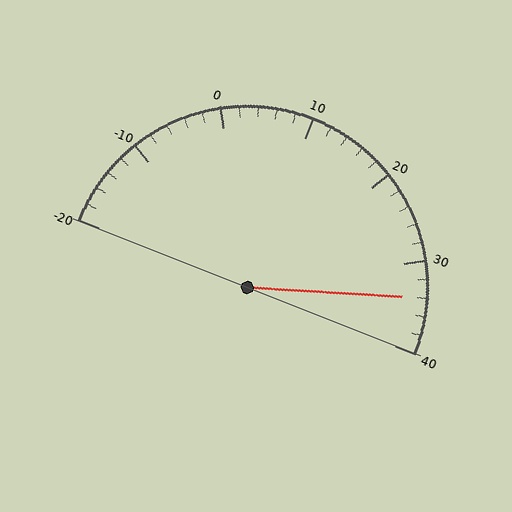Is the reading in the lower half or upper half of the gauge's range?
The reading is in the upper half of the range (-20 to 40).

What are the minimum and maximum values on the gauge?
The gauge ranges from -20 to 40.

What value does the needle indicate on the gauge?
The needle indicates approximately 34.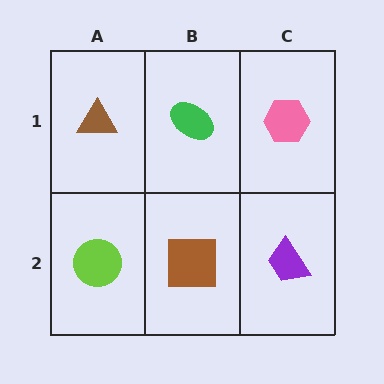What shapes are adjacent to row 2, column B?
A green ellipse (row 1, column B), a lime circle (row 2, column A), a purple trapezoid (row 2, column C).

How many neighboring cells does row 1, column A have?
2.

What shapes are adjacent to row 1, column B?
A brown square (row 2, column B), a brown triangle (row 1, column A), a pink hexagon (row 1, column C).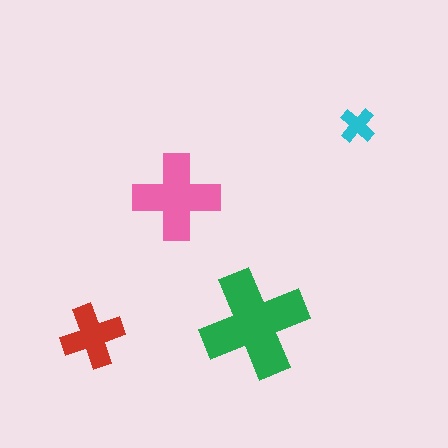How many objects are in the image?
There are 4 objects in the image.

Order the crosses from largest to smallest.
the green one, the pink one, the red one, the cyan one.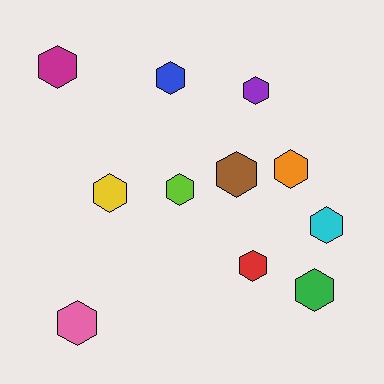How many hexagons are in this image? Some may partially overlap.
There are 11 hexagons.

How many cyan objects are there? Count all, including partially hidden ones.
There is 1 cyan object.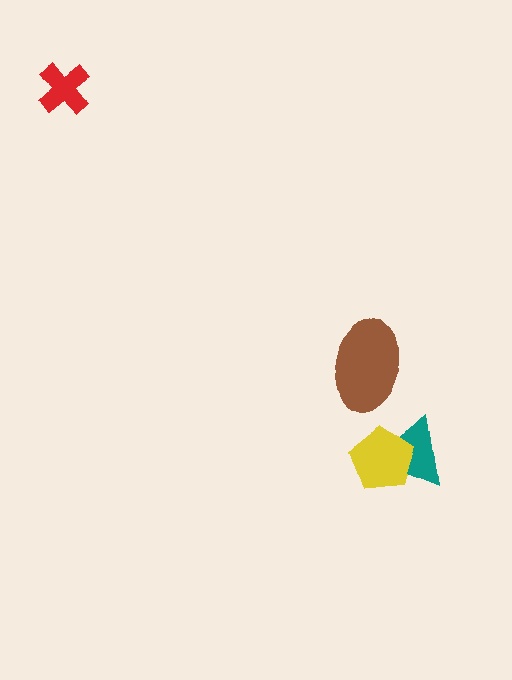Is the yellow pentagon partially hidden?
No, no other shape covers it.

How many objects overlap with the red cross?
0 objects overlap with the red cross.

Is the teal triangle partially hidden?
Yes, it is partially covered by another shape.